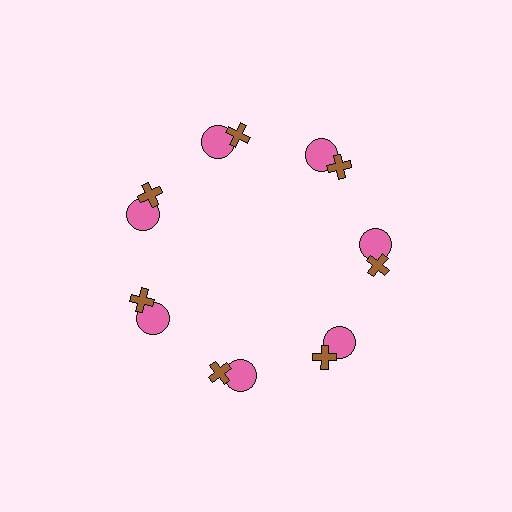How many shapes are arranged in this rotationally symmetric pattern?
There are 14 shapes, arranged in 7 groups of 2.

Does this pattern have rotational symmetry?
Yes, this pattern has 7-fold rotational symmetry. It looks the same after rotating 51 degrees around the center.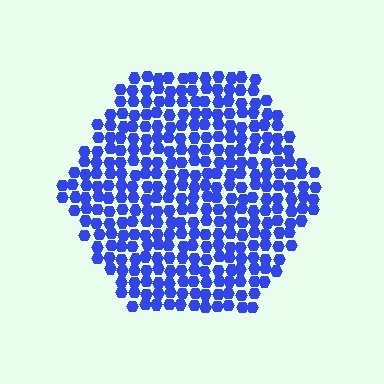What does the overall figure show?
The overall figure shows a hexagon.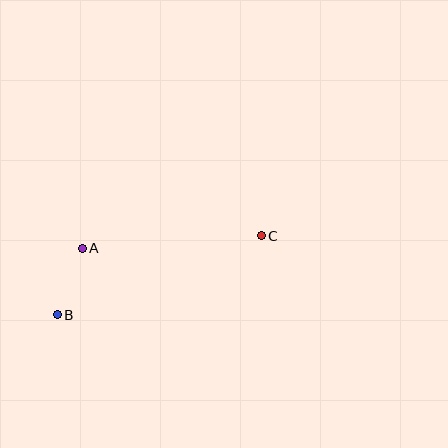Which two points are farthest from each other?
Points B and C are farthest from each other.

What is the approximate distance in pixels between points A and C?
The distance between A and C is approximately 179 pixels.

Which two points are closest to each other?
Points A and B are closest to each other.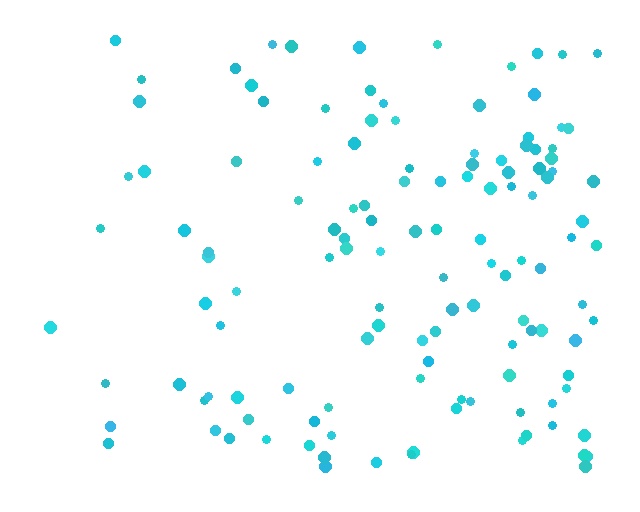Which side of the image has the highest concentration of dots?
The right.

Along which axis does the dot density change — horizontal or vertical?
Horizontal.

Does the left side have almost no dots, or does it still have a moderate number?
Still a moderate number, just noticeably fewer than the right.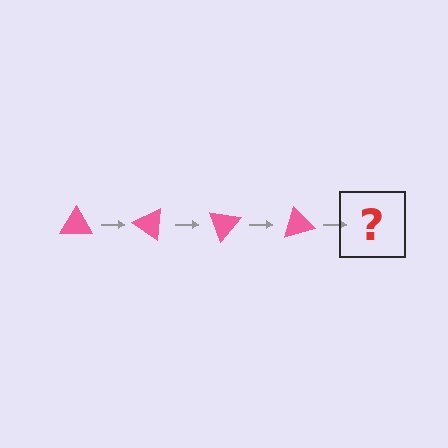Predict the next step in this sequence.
The next step is a pink triangle rotated 140 degrees.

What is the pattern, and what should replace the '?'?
The pattern is that the triangle rotates 35 degrees each step. The '?' should be a pink triangle rotated 140 degrees.